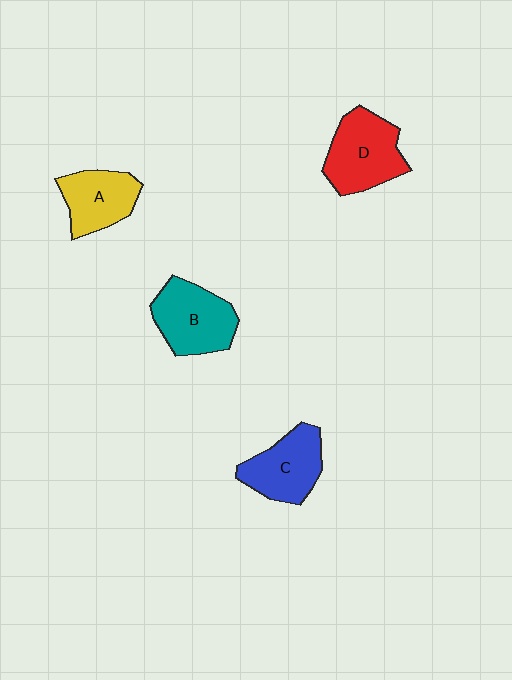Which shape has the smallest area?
Shape A (yellow).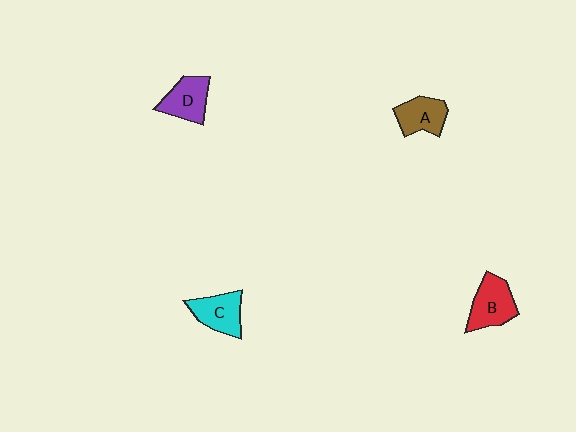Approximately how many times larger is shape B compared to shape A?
Approximately 1.2 times.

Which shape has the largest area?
Shape B (red).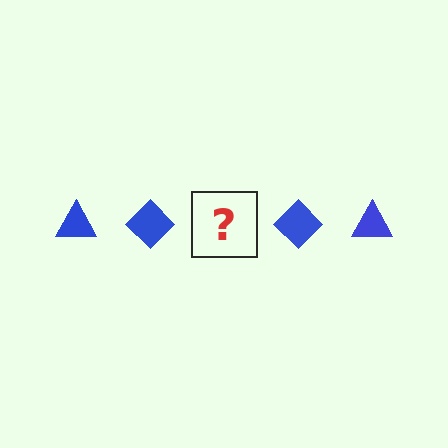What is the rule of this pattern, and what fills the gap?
The rule is that the pattern cycles through triangle, diamond shapes in blue. The gap should be filled with a blue triangle.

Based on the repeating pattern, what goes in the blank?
The blank should be a blue triangle.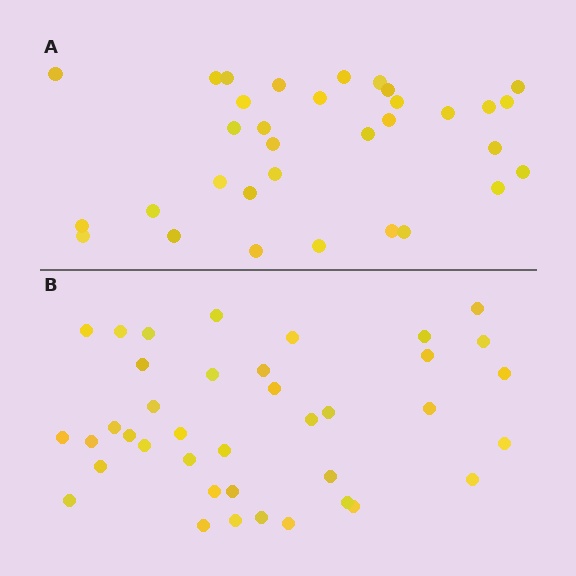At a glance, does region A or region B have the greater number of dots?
Region B (the bottom region) has more dots.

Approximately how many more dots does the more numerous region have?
Region B has about 6 more dots than region A.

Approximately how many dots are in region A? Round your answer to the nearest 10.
About 30 dots. (The exact count is 33, which rounds to 30.)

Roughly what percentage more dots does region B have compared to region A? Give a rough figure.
About 20% more.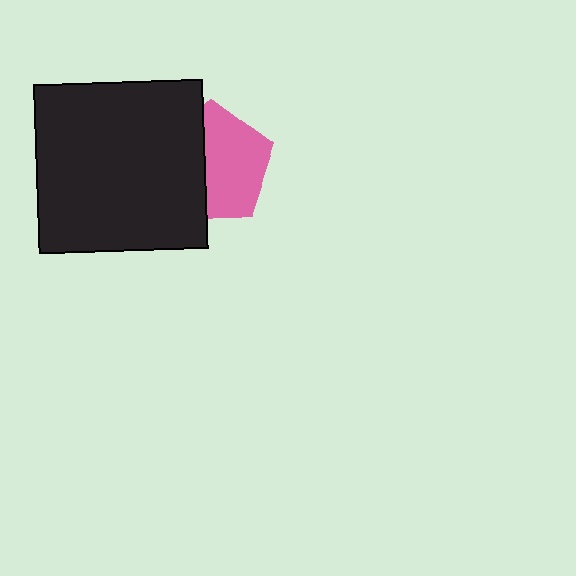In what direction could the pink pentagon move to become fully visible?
The pink pentagon could move right. That would shift it out from behind the black square entirely.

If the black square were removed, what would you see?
You would see the complete pink pentagon.